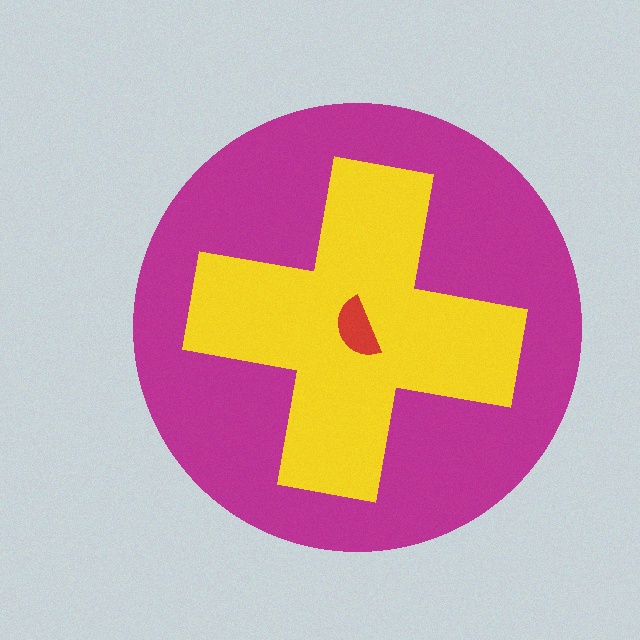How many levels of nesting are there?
3.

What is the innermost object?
The red semicircle.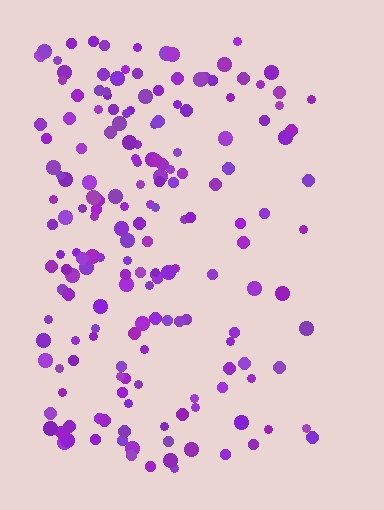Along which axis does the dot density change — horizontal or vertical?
Horizontal.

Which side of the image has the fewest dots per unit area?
The right.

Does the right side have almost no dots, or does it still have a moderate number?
Still a moderate number, just noticeably fewer than the left.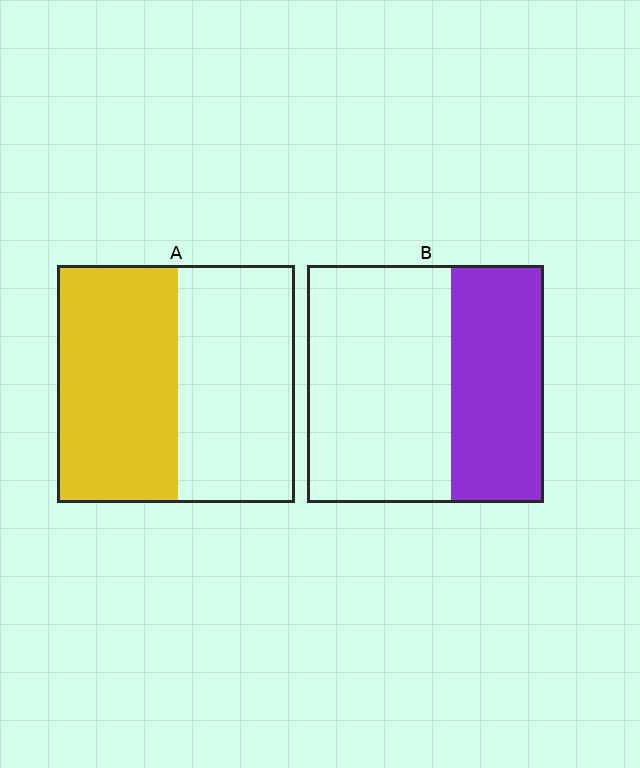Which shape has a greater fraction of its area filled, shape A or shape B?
Shape A.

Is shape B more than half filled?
No.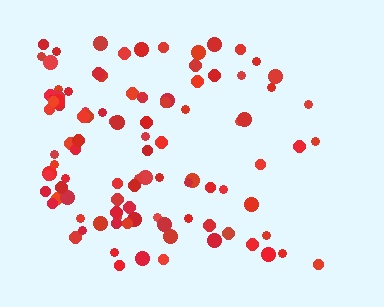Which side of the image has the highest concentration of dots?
The left.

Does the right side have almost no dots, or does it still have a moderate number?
Still a moderate number, just noticeably fewer than the left.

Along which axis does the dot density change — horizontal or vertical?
Horizontal.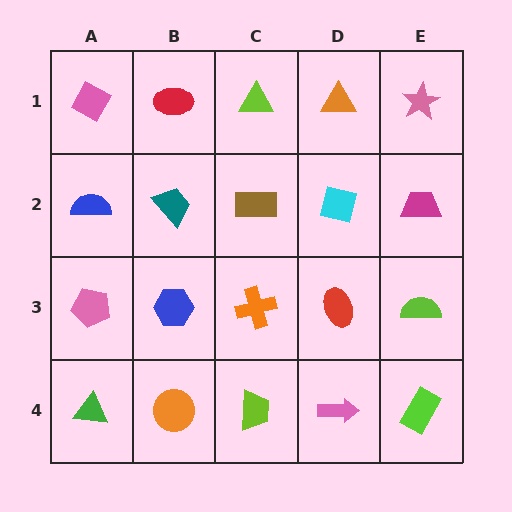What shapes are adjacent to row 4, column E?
A lime semicircle (row 3, column E), a pink arrow (row 4, column D).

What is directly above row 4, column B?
A blue hexagon.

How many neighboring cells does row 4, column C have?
3.